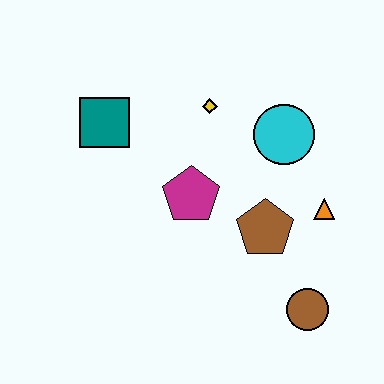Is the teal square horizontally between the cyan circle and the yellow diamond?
No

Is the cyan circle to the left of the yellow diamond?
No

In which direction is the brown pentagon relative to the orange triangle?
The brown pentagon is to the left of the orange triangle.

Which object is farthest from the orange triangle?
The teal square is farthest from the orange triangle.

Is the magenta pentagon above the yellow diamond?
No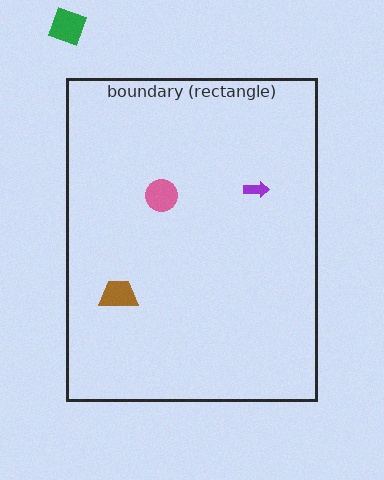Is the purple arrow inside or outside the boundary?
Inside.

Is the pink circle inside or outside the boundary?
Inside.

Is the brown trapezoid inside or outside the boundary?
Inside.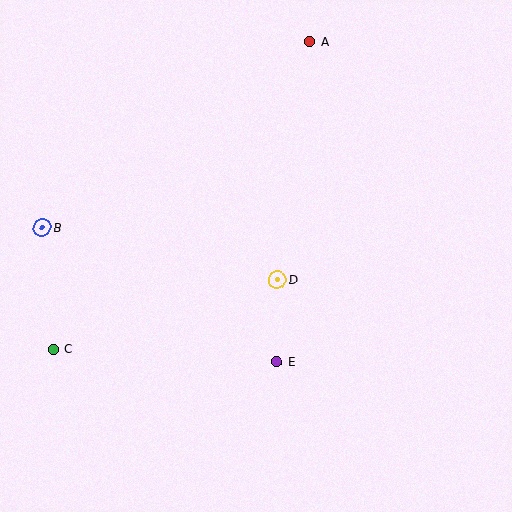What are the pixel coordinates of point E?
Point E is at (277, 361).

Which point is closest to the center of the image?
Point D at (277, 280) is closest to the center.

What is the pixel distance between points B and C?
The distance between B and C is 123 pixels.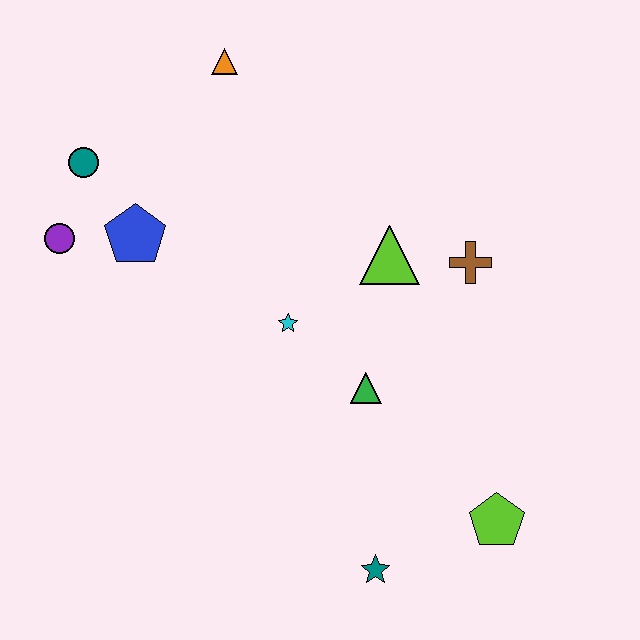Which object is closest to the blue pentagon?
The purple circle is closest to the blue pentagon.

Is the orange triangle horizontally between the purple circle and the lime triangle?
Yes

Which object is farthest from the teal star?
The orange triangle is farthest from the teal star.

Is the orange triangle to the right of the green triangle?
No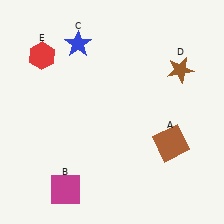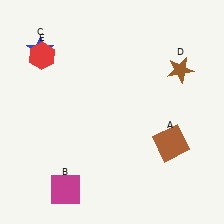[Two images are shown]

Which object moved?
The blue star (C) moved left.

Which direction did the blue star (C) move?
The blue star (C) moved left.